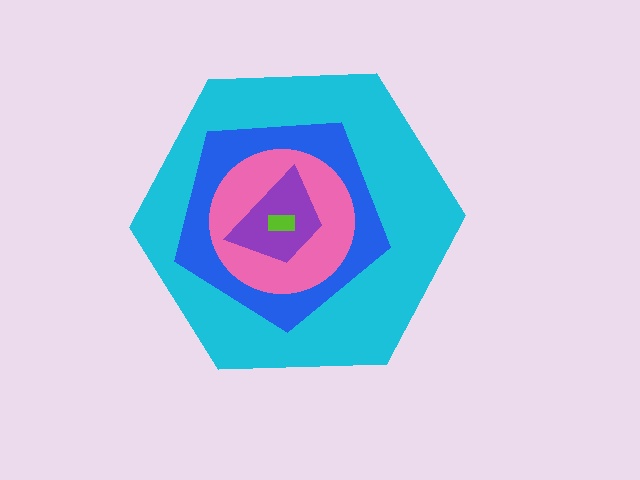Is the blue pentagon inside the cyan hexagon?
Yes.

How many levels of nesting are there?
5.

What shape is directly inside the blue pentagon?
The pink circle.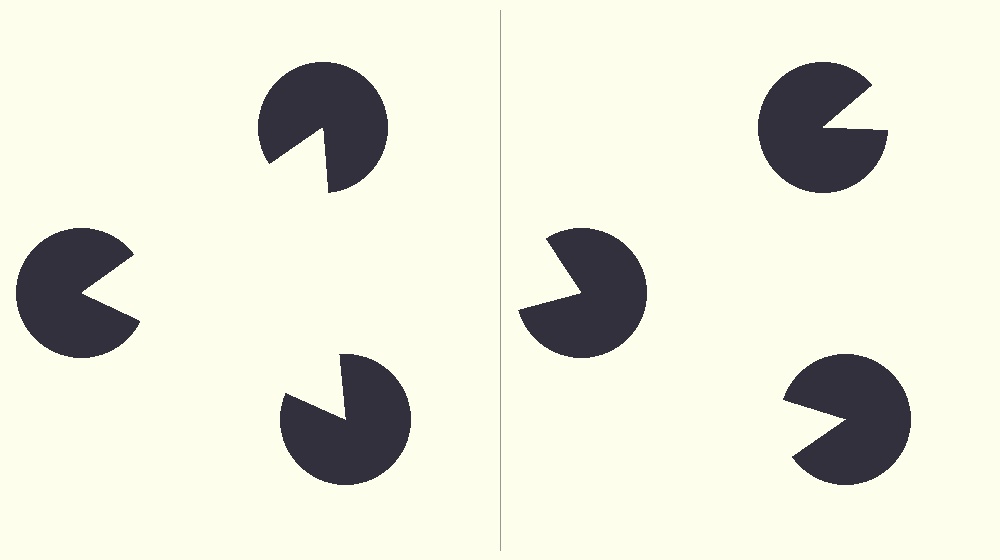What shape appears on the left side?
An illusory triangle.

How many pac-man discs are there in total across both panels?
6 — 3 on each side.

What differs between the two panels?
The pac-man discs are positioned identically on both sides; only the wedge orientations differ. On the left they align to a triangle; on the right they are misaligned.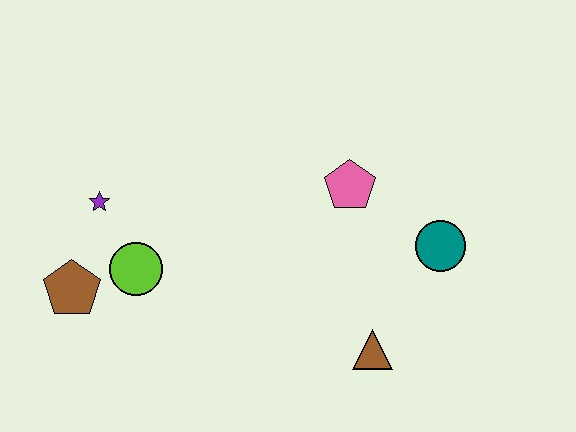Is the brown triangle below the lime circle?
Yes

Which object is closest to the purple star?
The lime circle is closest to the purple star.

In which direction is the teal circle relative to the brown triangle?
The teal circle is above the brown triangle.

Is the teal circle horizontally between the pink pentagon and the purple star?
No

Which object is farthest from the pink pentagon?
The brown pentagon is farthest from the pink pentagon.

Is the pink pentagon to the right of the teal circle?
No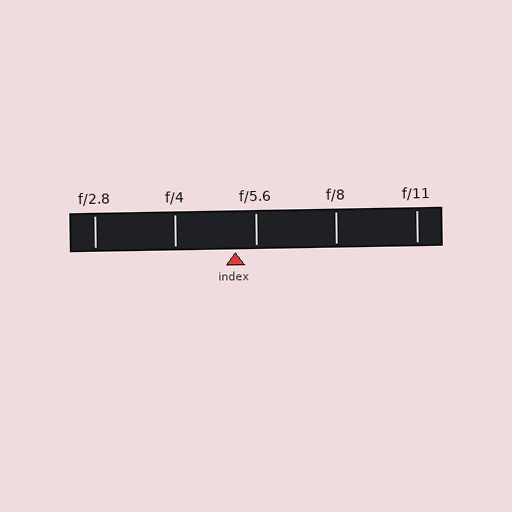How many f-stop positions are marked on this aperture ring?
There are 5 f-stop positions marked.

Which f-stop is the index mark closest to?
The index mark is closest to f/5.6.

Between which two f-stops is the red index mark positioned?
The index mark is between f/4 and f/5.6.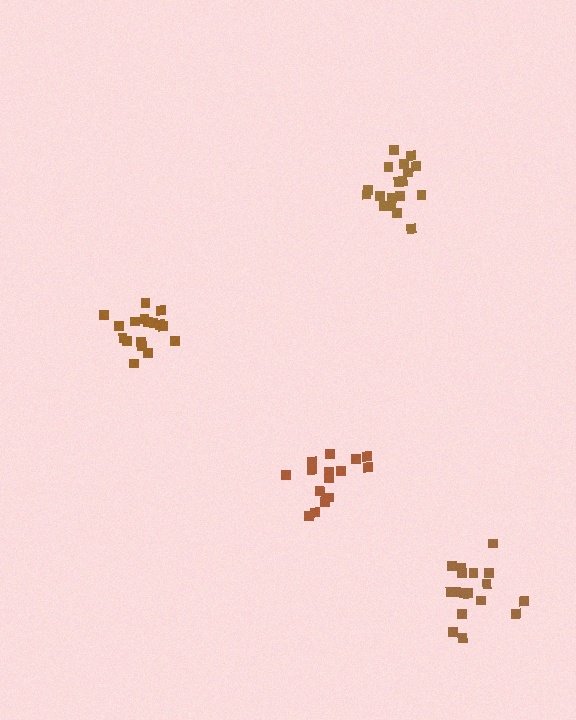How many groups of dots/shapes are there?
There are 4 groups.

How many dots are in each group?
Group 1: 16 dots, Group 2: 17 dots, Group 3: 18 dots, Group 4: 17 dots (68 total).